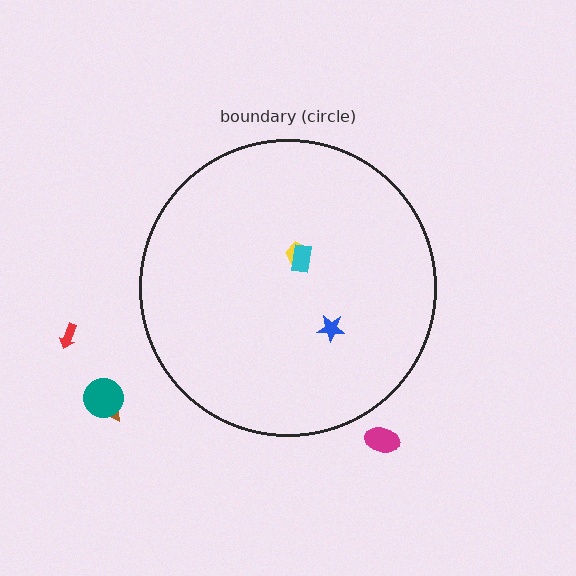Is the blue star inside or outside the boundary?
Inside.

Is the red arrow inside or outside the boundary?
Outside.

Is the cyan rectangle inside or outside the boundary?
Inside.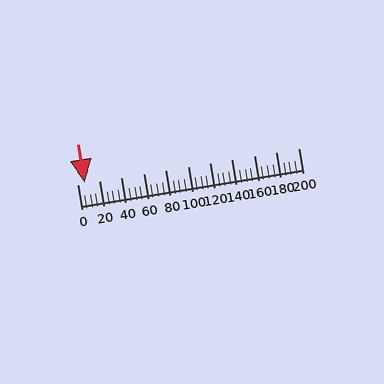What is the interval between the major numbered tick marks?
The major tick marks are spaced 20 units apart.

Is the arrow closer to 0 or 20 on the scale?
The arrow is closer to 0.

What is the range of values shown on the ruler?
The ruler shows values from 0 to 200.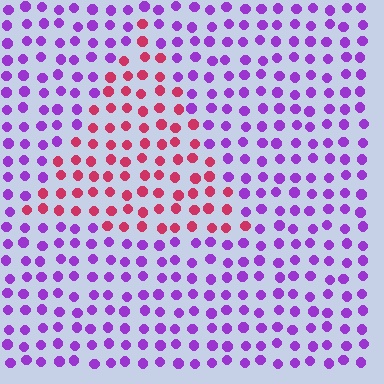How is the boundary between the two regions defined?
The boundary is defined purely by a slight shift in hue (about 61 degrees). Spacing, size, and orientation are identical on both sides.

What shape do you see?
I see a triangle.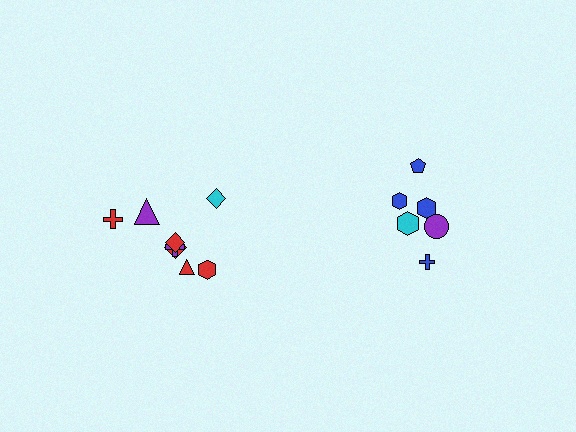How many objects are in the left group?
There are 8 objects.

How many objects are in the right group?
There are 6 objects.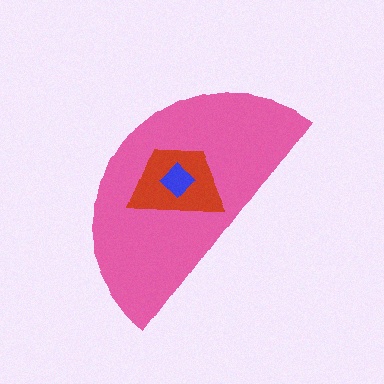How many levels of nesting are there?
3.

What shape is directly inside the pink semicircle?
The red trapezoid.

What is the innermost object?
The blue diamond.